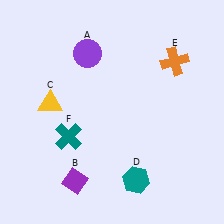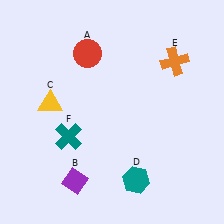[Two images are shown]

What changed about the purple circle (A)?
In Image 1, A is purple. In Image 2, it changed to red.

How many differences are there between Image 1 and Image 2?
There is 1 difference between the two images.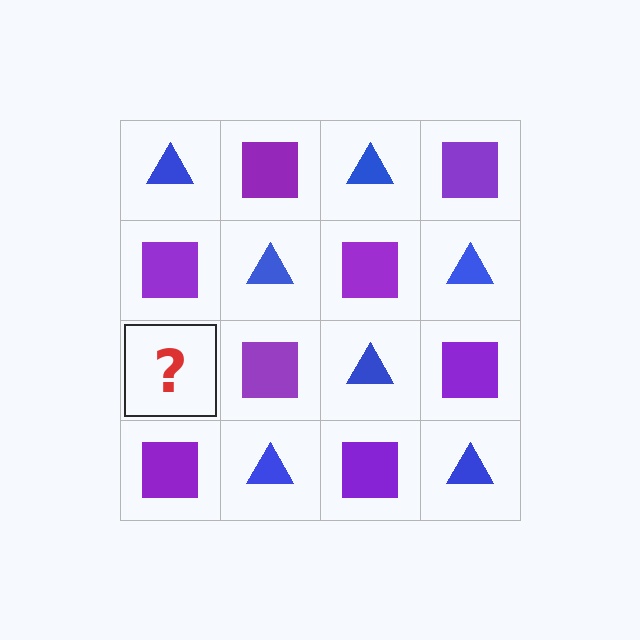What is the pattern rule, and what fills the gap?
The rule is that it alternates blue triangle and purple square in a checkerboard pattern. The gap should be filled with a blue triangle.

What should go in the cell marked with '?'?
The missing cell should contain a blue triangle.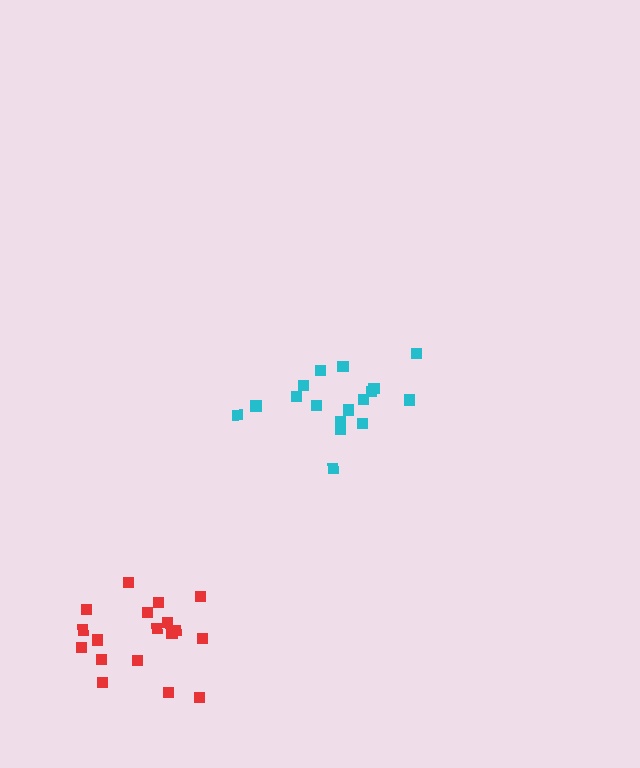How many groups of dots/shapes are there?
There are 2 groups.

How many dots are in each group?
Group 1: 17 dots, Group 2: 18 dots (35 total).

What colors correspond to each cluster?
The clusters are colored: cyan, red.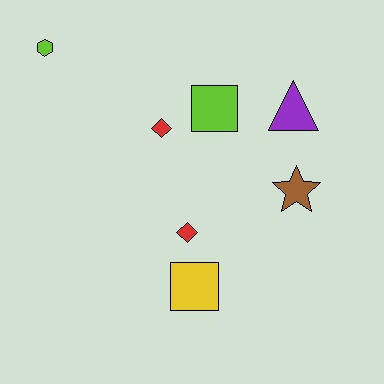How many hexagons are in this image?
There is 1 hexagon.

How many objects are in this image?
There are 7 objects.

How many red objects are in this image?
There are 2 red objects.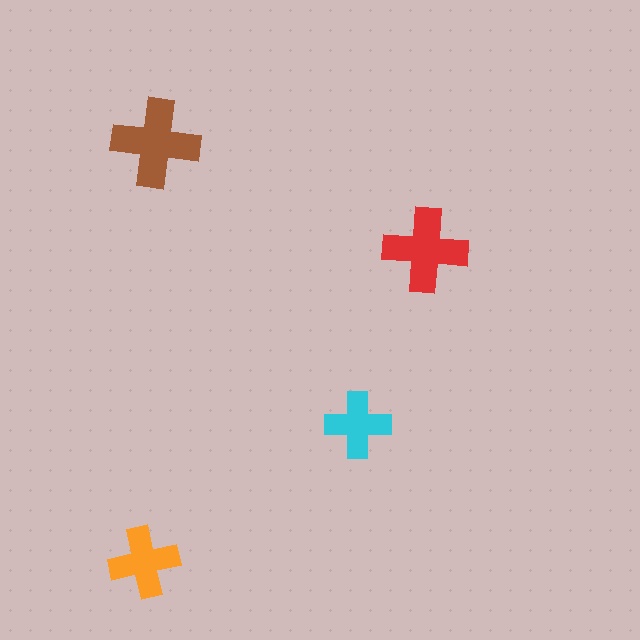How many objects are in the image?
There are 4 objects in the image.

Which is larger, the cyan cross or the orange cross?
The orange one.